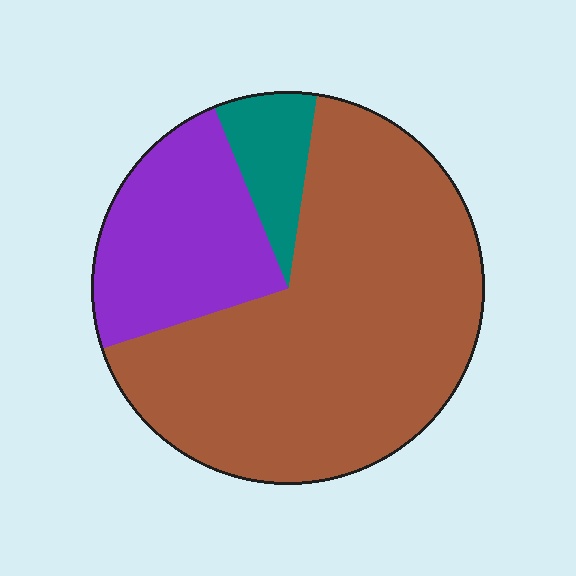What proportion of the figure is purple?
Purple covers about 25% of the figure.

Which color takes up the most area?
Brown, at roughly 65%.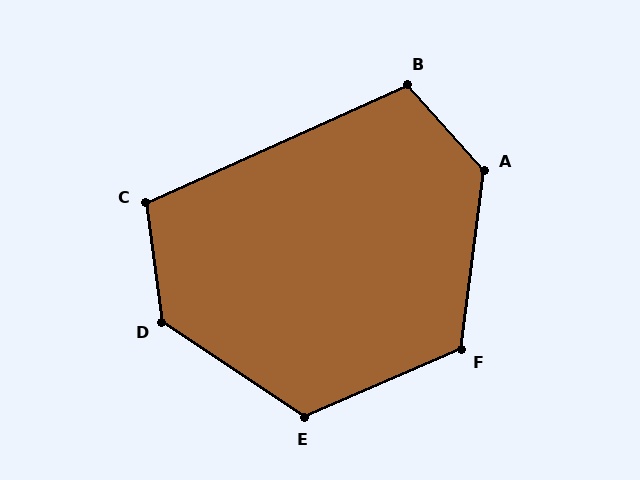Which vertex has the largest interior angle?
D, at approximately 131 degrees.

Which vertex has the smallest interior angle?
C, at approximately 107 degrees.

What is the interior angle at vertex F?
Approximately 121 degrees (obtuse).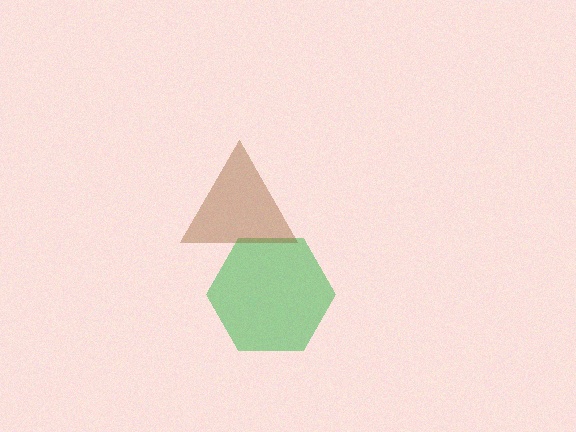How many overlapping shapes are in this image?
There are 2 overlapping shapes in the image.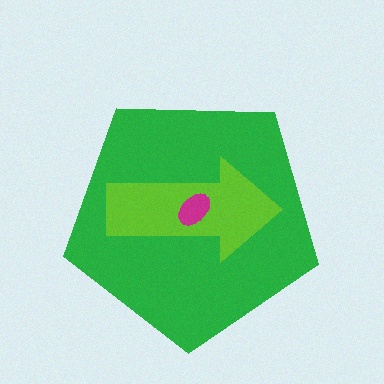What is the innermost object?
The magenta ellipse.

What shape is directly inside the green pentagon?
The lime arrow.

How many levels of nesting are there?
3.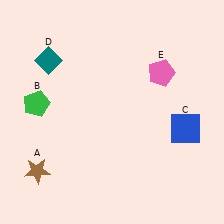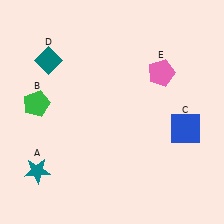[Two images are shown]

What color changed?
The star (A) changed from brown in Image 1 to teal in Image 2.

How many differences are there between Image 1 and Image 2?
There is 1 difference between the two images.